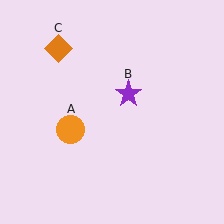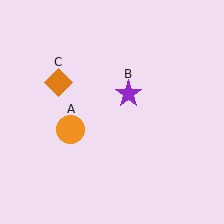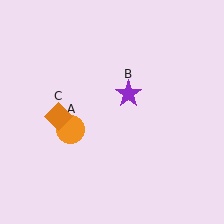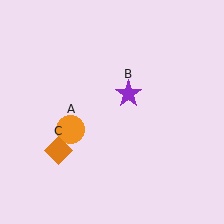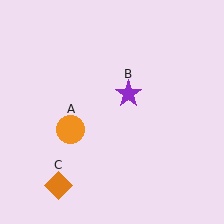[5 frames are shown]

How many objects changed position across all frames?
1 object changed position: orange diamond (object C).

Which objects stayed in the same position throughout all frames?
Orange circle (object A) and purple star (object B) remained stationary.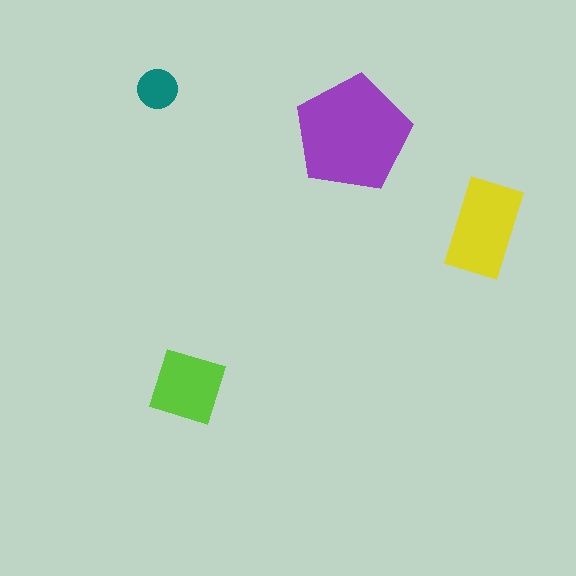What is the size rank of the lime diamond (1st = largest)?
3rd.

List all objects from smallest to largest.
The teal circle, the lime diamond, the yellow rectangle, the purple pentagon.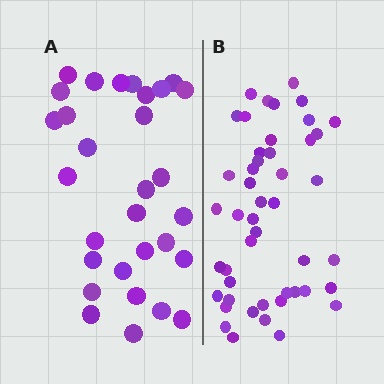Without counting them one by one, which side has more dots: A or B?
Region B (the right region) has more dots.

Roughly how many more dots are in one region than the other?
Region B has approximately 15 more dots than region A.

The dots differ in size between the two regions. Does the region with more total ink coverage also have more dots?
No. Region A has more total ink coverage because its dots are larger, but region B actually contains more individual dots. Total area can be misleading — the number of items is what matters here.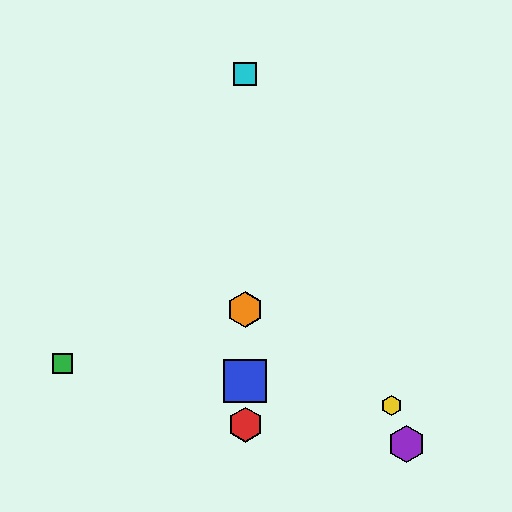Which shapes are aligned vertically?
The red hexagon, the blue square, the orange hexagon, the cyan square are aligned vertically.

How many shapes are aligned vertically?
4 shapes (the red hexagon, the blue square, the orange hexagon, the cyan square) are aligned vertically.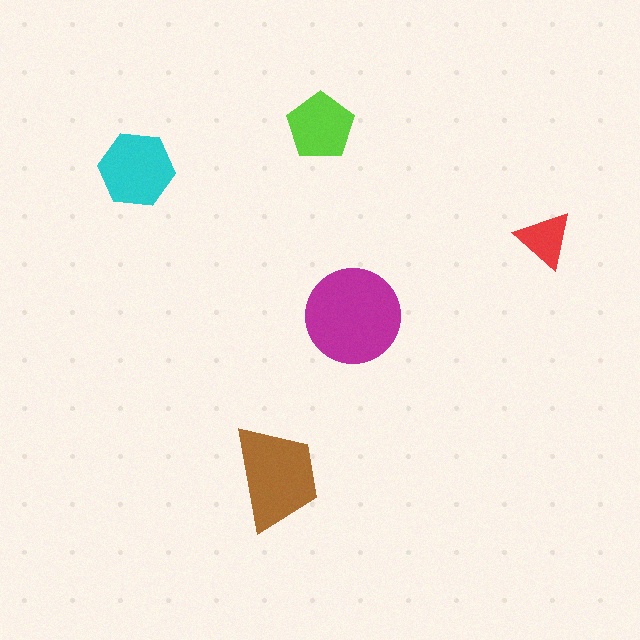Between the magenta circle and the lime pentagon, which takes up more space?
The magenta circle.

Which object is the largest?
The magenta circle.